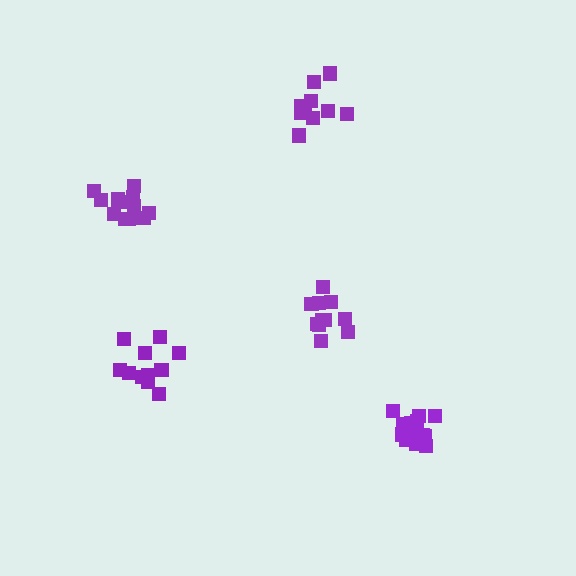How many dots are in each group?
Group 1: 15 dots, Group 2: 11 dots, Group 3: 15 dots, Group 4: 12 dots, Group 5: 10 dots (63 total).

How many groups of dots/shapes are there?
There are 5 groups.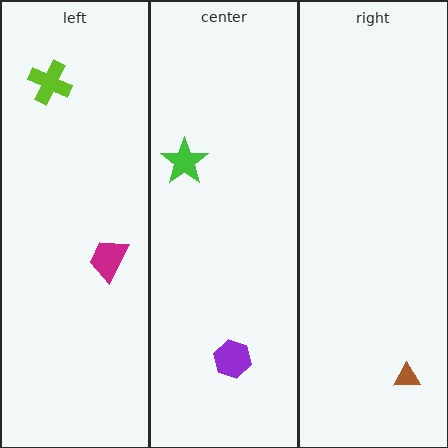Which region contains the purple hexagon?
The center region.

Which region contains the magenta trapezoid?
The left region.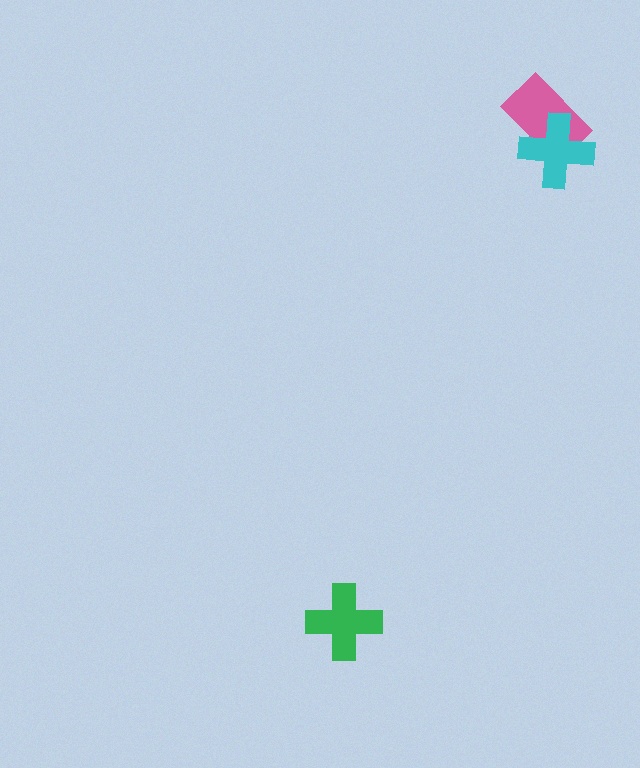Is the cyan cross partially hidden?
No, no other shape covers it.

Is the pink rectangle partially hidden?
Yes, it is partially covered by another shape.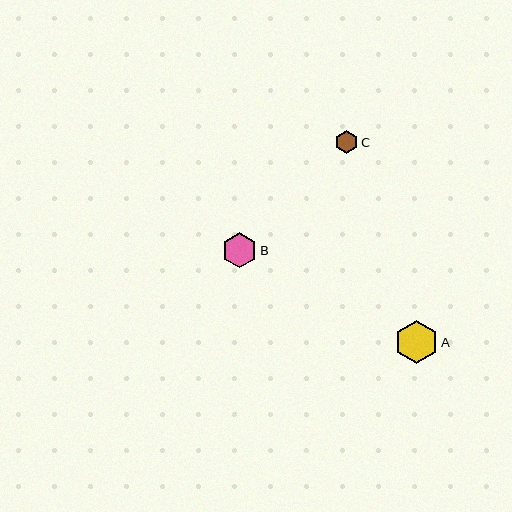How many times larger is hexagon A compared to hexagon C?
Hexagon A is approximately 1.9 times the size of hexagon C.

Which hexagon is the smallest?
Hexagon C is the smallest with a size of approximately 23 pixels.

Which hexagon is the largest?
Hexagon A is the largest with a size of approximately 43 pixels.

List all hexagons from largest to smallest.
From largest to smallest: A, B, C.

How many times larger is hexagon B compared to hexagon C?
Hexagon B is approximately 1.5 times the size of hexagon C.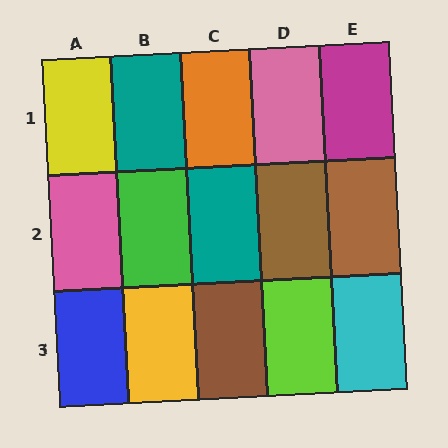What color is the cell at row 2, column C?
Teal.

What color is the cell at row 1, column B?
Teal.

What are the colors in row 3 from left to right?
Blue, yellow, brown, lime, cyan.